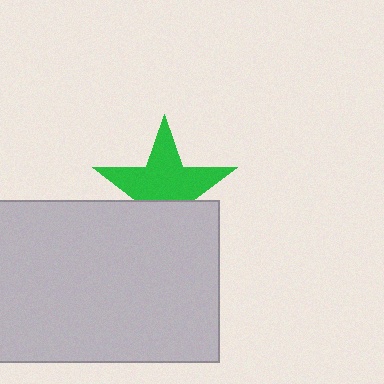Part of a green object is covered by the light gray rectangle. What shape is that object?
It is a star.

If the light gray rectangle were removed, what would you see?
You would see the complete green star.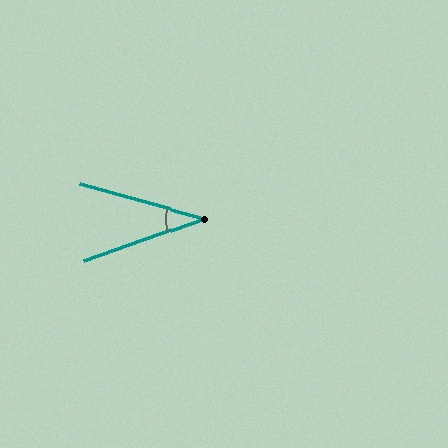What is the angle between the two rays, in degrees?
Approximately 35 degrees.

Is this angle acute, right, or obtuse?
It is acute.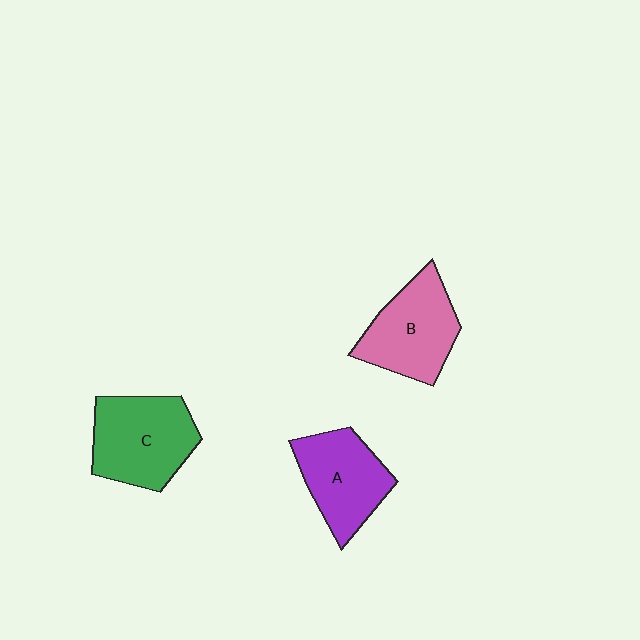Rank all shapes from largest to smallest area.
From largest to smallest: C (green), B (pink), A (purple).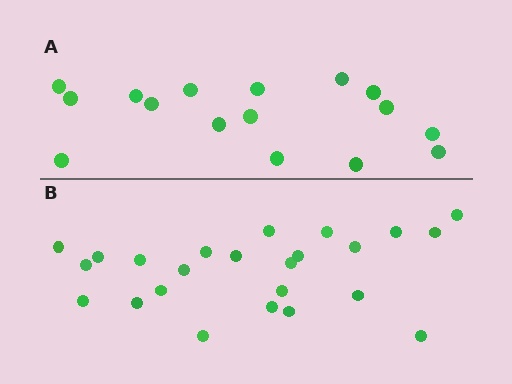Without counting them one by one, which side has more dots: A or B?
Region B (the bottom region) has more dots.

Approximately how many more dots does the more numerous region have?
Region B has roughly 8 or so more dots than region A.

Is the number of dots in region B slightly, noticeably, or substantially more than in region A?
Region B has substantially more. The ratio is roughly 1.5 to 1.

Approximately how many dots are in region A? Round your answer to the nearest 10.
About 20 dots. (The exact count is 16, which rounds to 20.)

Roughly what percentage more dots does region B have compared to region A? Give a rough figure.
About 50% more.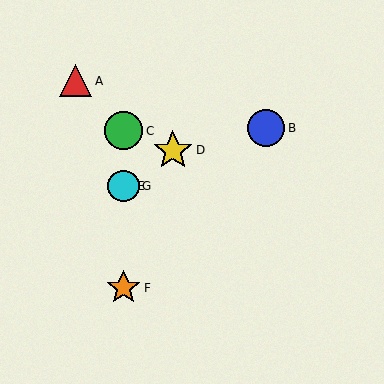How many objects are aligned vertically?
4 objects (C, E, F, G) are aligned vertically.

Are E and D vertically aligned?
No, E is at x≈123 and D is at x≈173.